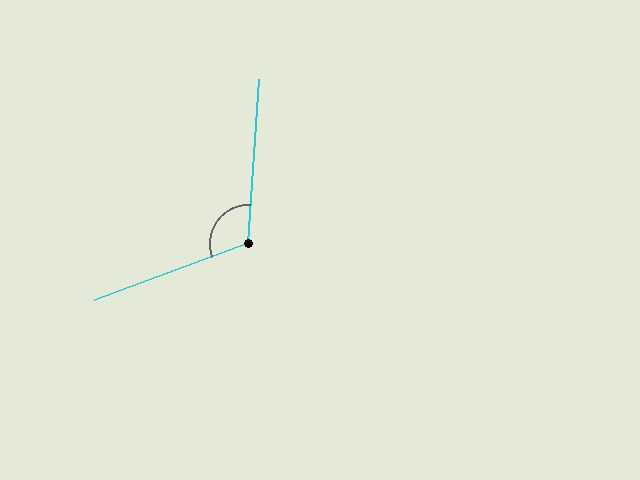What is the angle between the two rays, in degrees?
Approximately 114 degrees.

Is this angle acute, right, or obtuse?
It is obtuse.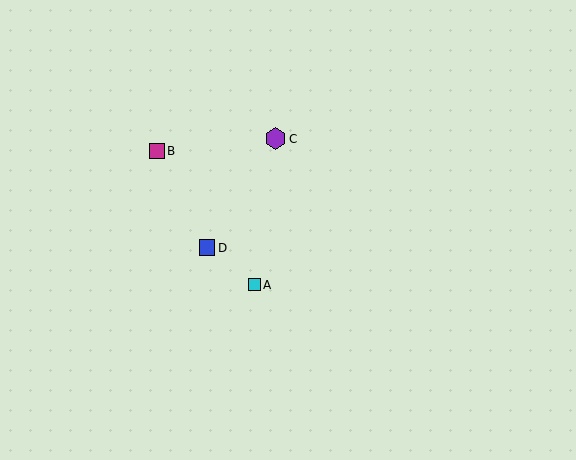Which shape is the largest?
The purple hexagon (labeled C) is the largest.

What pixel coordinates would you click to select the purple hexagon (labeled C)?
Click at (275, 139) to select the purple hexagon C.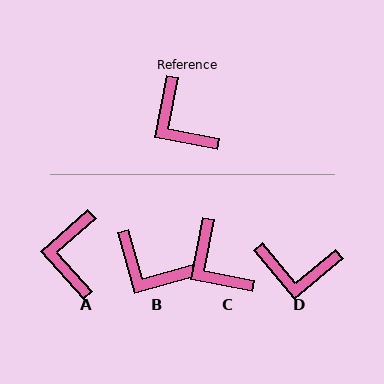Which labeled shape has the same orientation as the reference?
C.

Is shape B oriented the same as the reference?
No, it is off by about 27 degrees.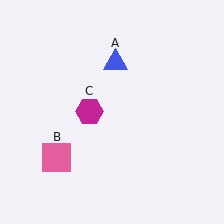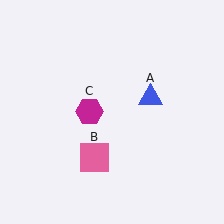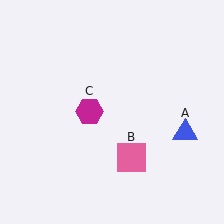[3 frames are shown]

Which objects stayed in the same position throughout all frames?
Magenta hexagon (object C) remained stationary.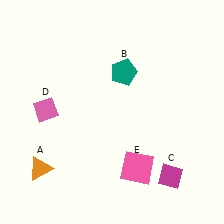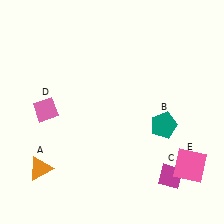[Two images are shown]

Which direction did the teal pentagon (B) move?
The teal pentagon (B) moved down.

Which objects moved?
The objects that moved are: the teal pentagon (B), the pink square (E).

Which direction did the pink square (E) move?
The pink square (E) moved right.